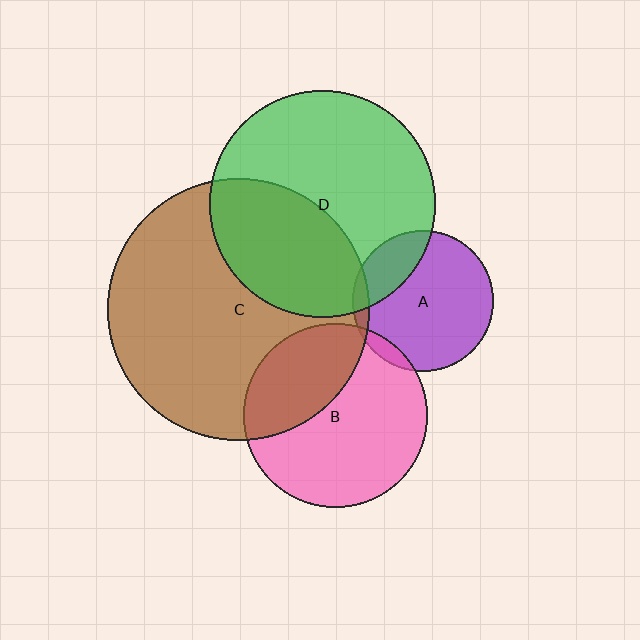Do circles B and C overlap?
Yes.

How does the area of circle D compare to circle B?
Approximately 1.5 times.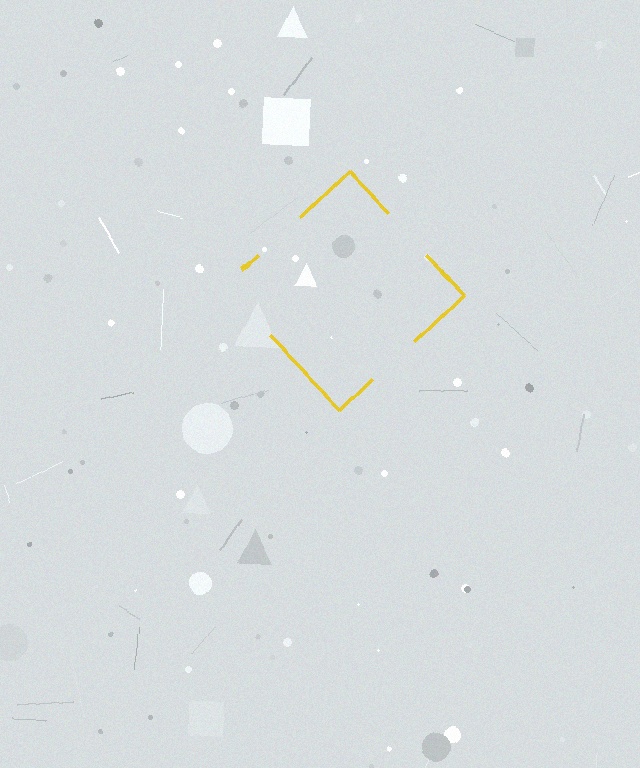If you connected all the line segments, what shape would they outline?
They would outline a diamond.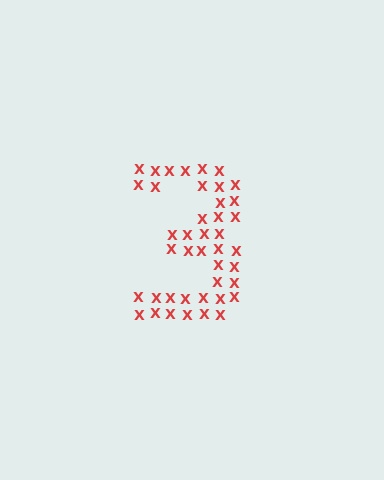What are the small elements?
The small elements are letter X's.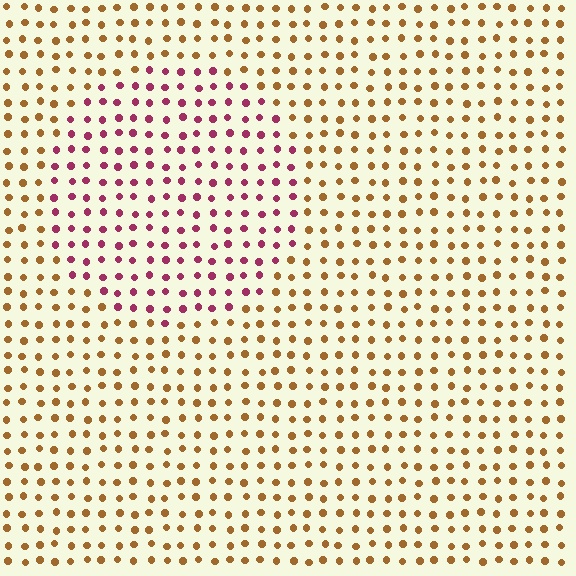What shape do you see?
I see a circle.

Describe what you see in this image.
The image is filled with small brown elements in a uniform arrangement. A circle-shaped region is visible where the elements are tinted to a slightly different hue, forming a subtle color boundary.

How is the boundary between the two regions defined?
The boundary is defined purely by a slight shift in hue (about 59 degrees). Spacing, size, and orientation are identical on both sides.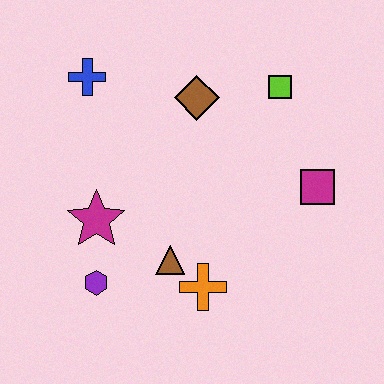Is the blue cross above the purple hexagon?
Yes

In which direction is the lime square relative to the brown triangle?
The lime square is above the brown triangle.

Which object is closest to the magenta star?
The purple hexagon is closest to the magenta star.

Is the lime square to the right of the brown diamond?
Yes